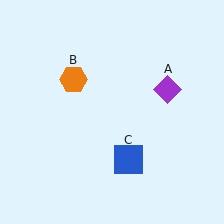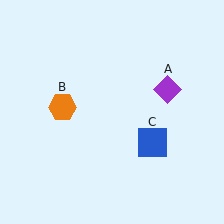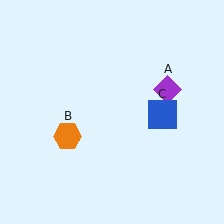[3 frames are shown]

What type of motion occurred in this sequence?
The orange hexagon (object B), blue square (object C) rotated counterclockwise around the center of the scene.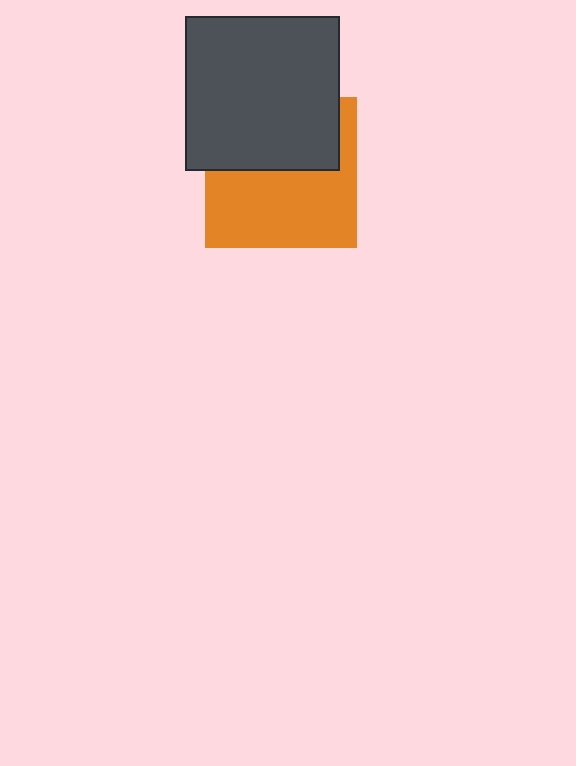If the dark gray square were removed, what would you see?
You would see the complete orange square.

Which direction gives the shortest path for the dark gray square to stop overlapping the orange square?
Moving up gives the shortest separation.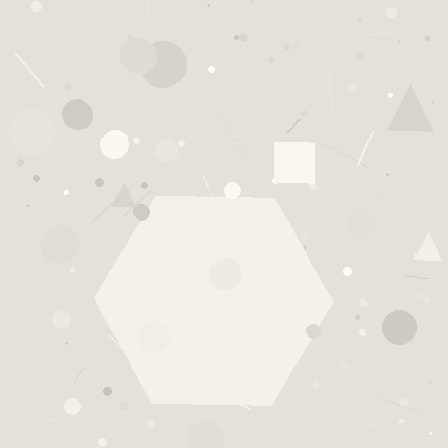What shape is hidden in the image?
A hexagon is hidden in the image.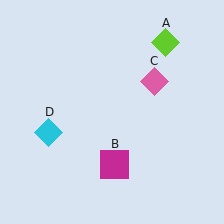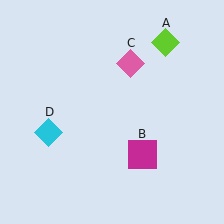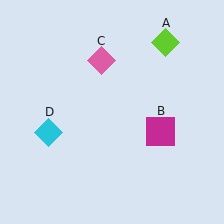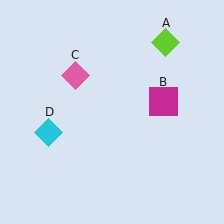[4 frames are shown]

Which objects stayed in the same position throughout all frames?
Lime diamond (object A) and cyan diamond (object D) remained stationary.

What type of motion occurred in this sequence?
The magenta square (object B), pink diamond (object C) rotated counterclockwise around the center of the scene.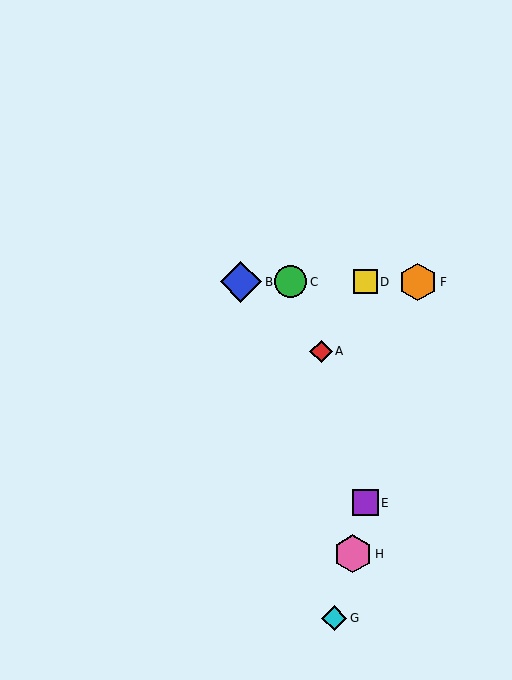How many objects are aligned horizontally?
4 objects (B, C, D, F) are aligned horizontally.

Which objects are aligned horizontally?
Objects B, C, D, F are aligned horizontally.